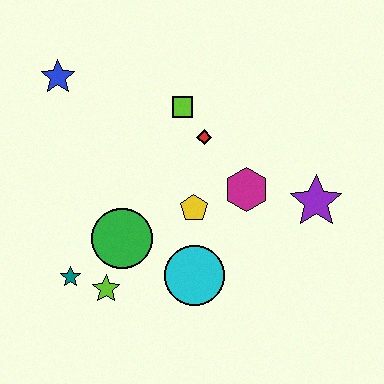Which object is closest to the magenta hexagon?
The yellow pentagon is closest to the magenta hexagon.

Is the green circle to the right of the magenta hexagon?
No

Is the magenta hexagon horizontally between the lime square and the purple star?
Yes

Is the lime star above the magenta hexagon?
No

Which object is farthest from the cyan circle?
The blue star is farthest from the cyan circle.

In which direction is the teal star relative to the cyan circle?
The teal star is to the left of the cyan circle.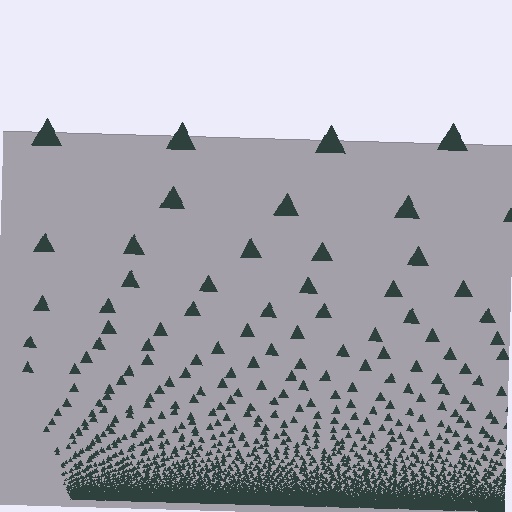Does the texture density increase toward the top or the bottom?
Density increases toward the bottom.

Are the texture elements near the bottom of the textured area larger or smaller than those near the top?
Smaller. The gradient is inverted — elements near the bottom are smaller and denser.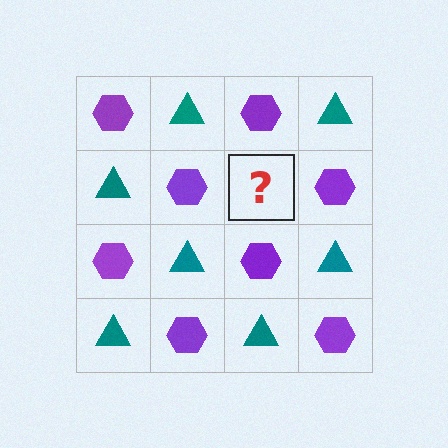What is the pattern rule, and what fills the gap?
The rule is that it alternates purple hexagon and teal triangle in a checkerboard pattern. The gap should be filled with a teal triangle.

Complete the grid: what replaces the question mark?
The question mark should be replaced with a teal triangle.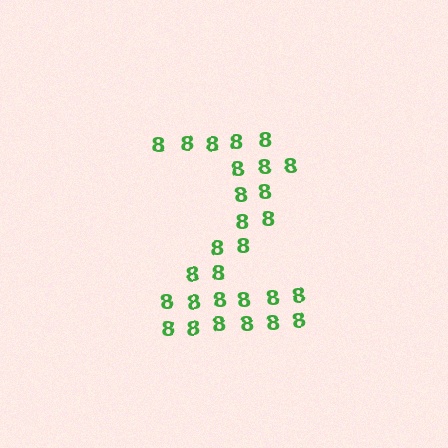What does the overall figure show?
The overall figure shows the digit 2.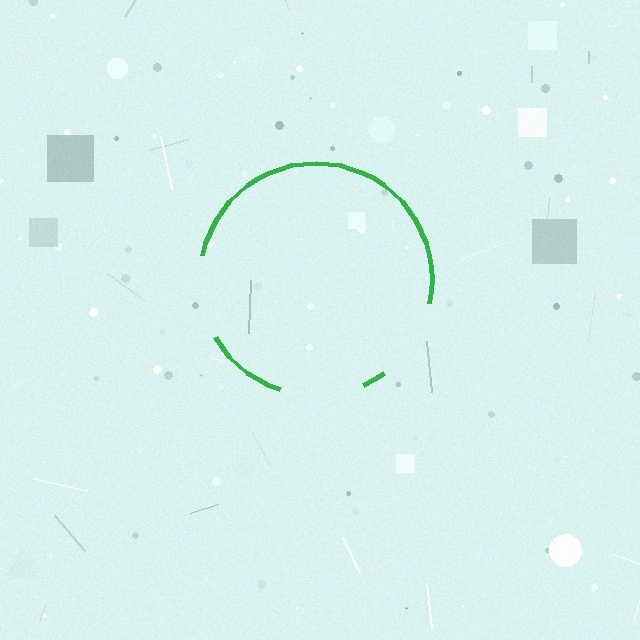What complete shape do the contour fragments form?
The contour fragments form a circle.